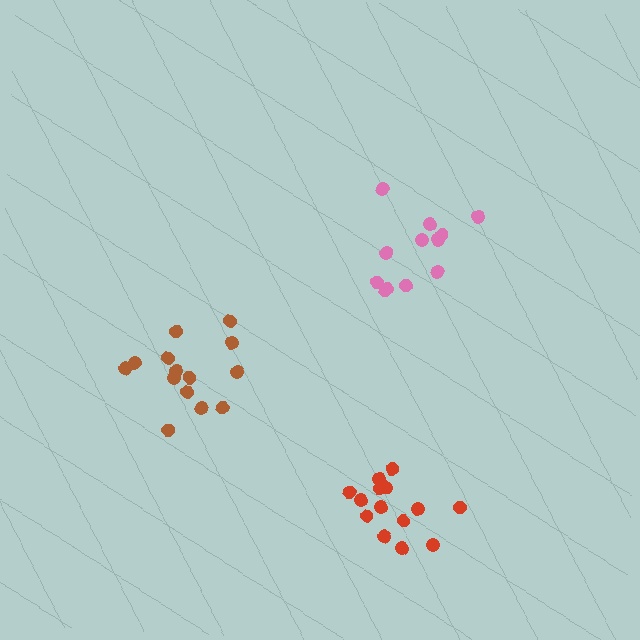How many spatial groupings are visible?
There are 3 spatial groupings.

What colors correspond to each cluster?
The clusters are colored: red, pink, brown.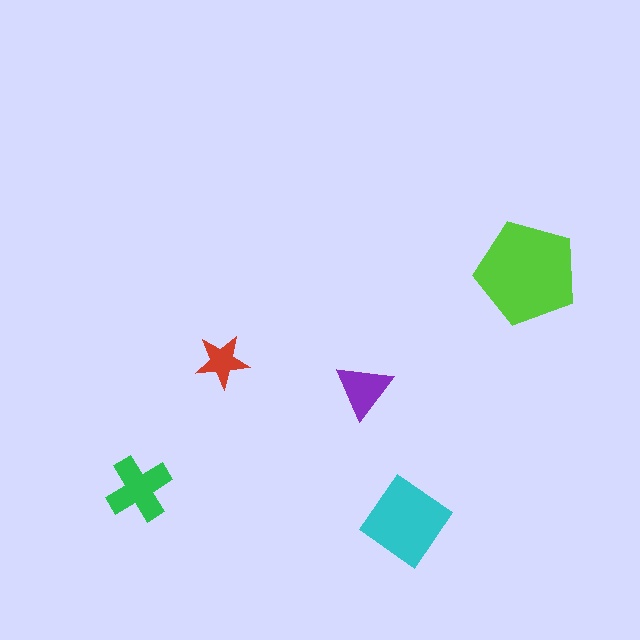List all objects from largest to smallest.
The lime pentagon, the cyan diamond, the green cross, the purple triangle, the red star.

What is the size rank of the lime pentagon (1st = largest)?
1st.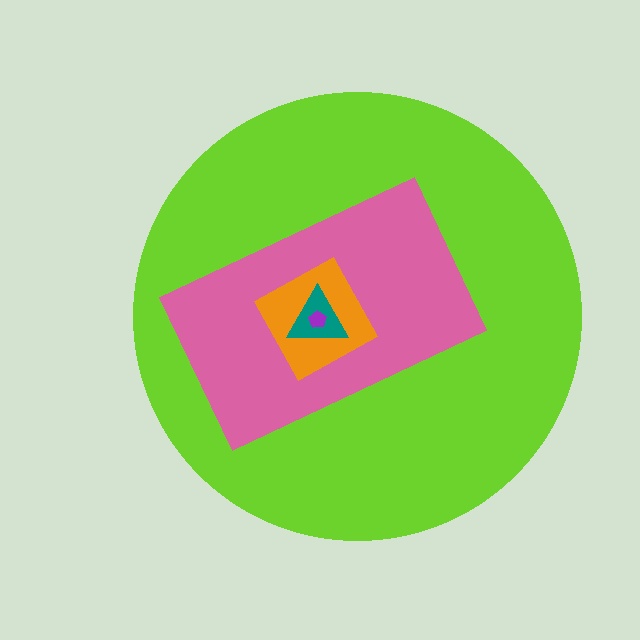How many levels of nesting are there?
5.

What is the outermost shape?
The lime circle.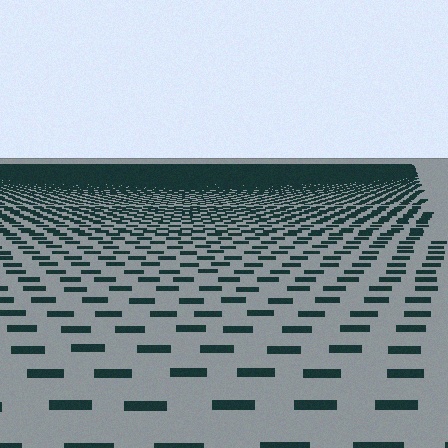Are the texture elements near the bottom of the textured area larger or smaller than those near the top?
Larger. Near the bottom, elements are closer to the viewer and appear at a bigger on-screen size.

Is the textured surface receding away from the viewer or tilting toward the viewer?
The surface is receding away from the viewer. Texture elements get smaller and denser toward the top.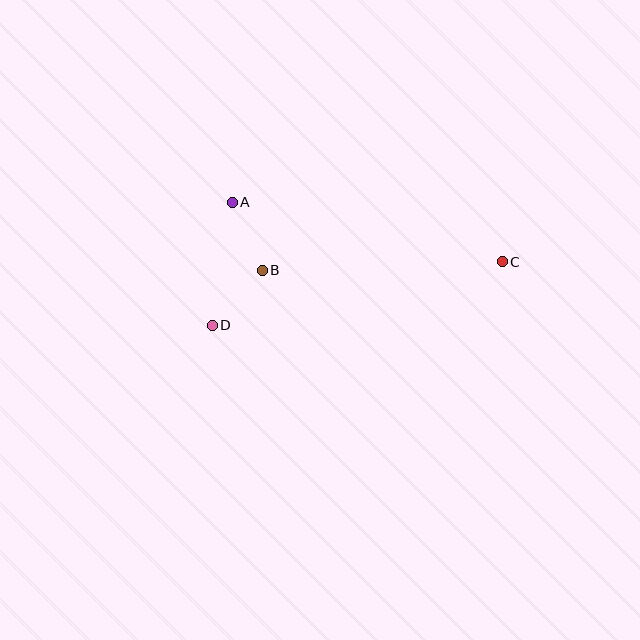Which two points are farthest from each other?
Points C and D are farthest from each other.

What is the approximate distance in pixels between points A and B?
The distance between A and B is approximately 75 pixels.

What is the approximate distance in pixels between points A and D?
The distance between A and D is approximately 124 pixels.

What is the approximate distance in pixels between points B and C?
The distance between B and C is approximately 240 pixels.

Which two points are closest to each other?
Points B and D are closest to each other.